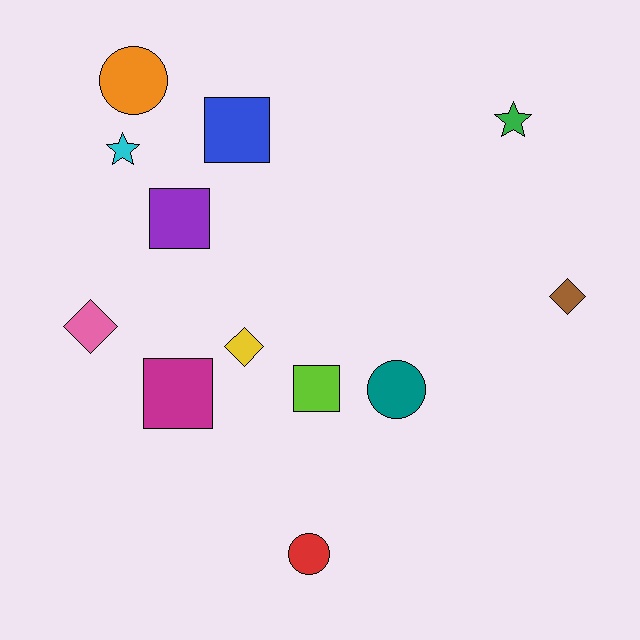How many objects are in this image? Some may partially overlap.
There are 12 objects.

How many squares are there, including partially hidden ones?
There are 4 squares.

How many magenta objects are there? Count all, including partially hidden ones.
There is 1 magenta object.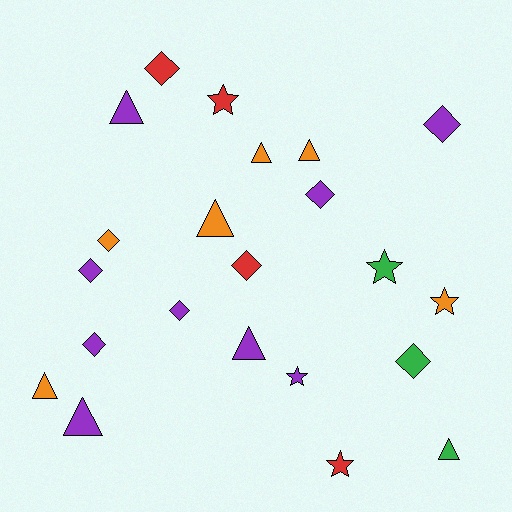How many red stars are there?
There are 2 red stars.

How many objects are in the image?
There are 22 objects.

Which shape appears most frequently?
Diamond, with 9 objects.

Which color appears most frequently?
Purple, with 9 objects.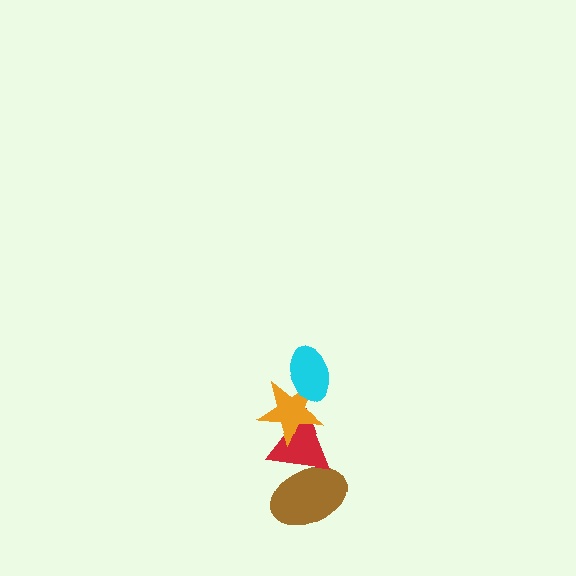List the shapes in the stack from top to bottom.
From top to bottom: the cyan ellipse, the orange star, the red triangle, the brown ellipse.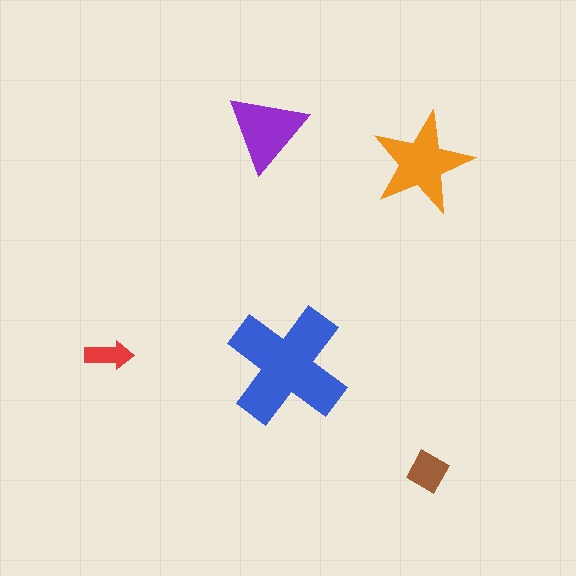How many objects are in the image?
There are 5 objects in the image.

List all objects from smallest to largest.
The red arrow, the brown diamond, the purple triangle, the orange star, the blue cross.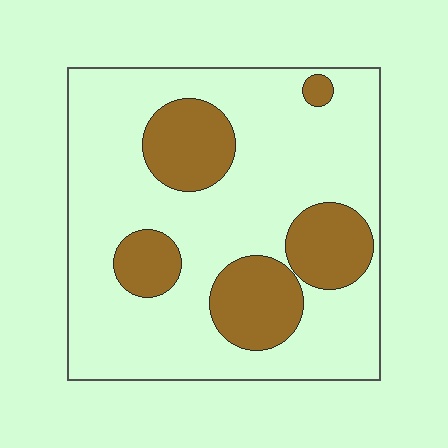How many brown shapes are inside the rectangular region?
5.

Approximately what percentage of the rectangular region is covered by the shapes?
Approximately 25%.